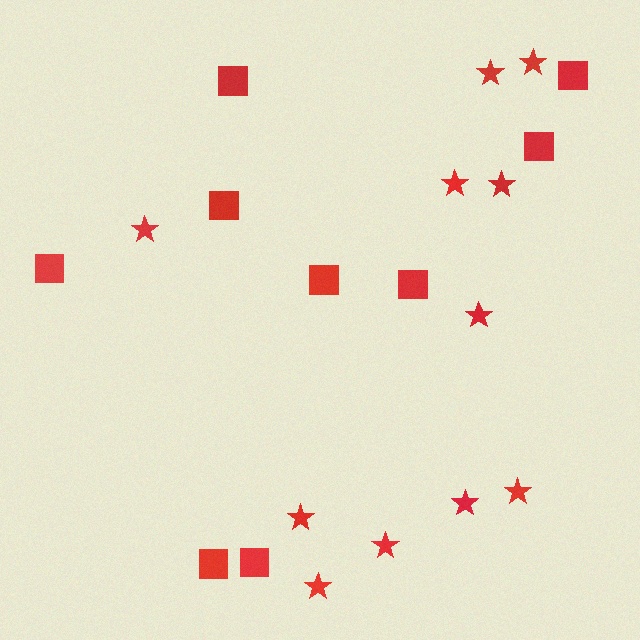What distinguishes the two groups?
There are 2 groups: one group of stars (11) and one group of squares (9).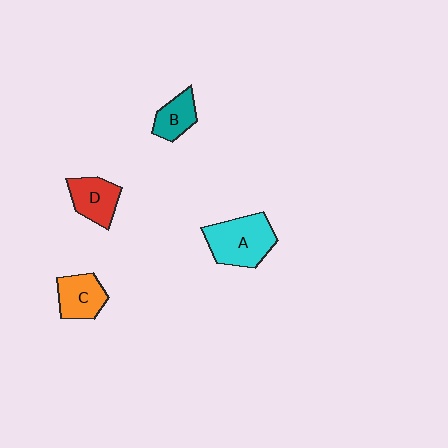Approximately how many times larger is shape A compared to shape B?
Approximately 1.9 times.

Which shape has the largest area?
Shape A (cyan).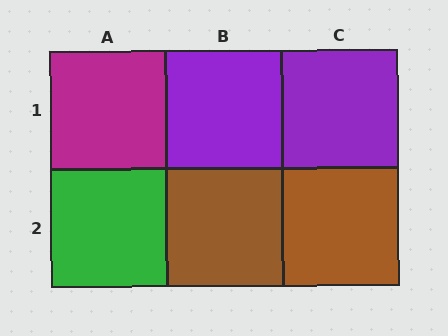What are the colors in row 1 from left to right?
Magenta, purple, purple.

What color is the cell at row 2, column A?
Green.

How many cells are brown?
2 cells are brown.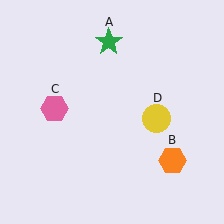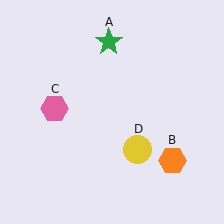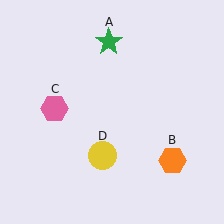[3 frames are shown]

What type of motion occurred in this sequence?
The yellow circle (object D) rotated clockwise around the center of the scene.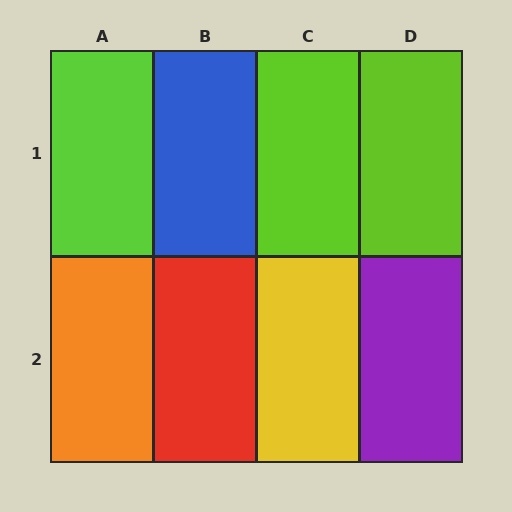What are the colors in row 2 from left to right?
Orange, red, yellow, purple.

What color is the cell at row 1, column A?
Lime.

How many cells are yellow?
1 cell is yellow.